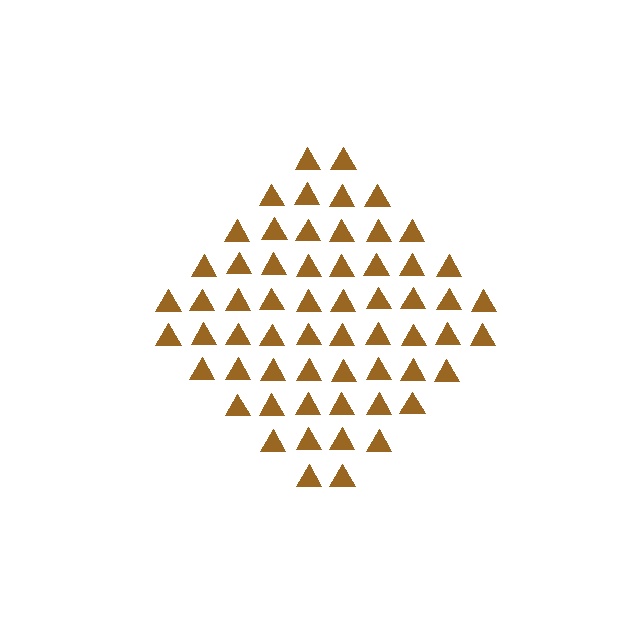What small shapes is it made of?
It is made of small triangles.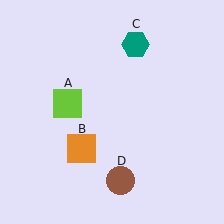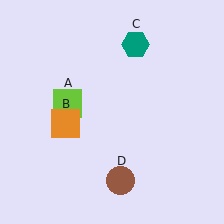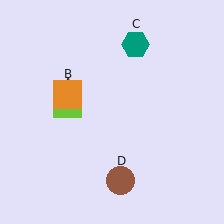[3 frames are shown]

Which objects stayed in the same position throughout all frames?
Lime square (object A) and teal hexagon (object C) and brown circle (object D) remained stationary.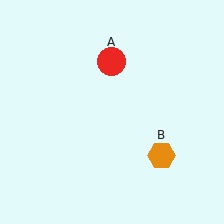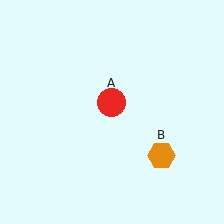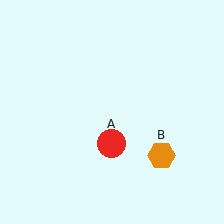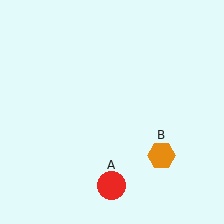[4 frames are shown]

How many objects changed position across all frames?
1 object changed position: red circle (object A).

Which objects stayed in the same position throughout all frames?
Orange hexagon (object B) remained stationary.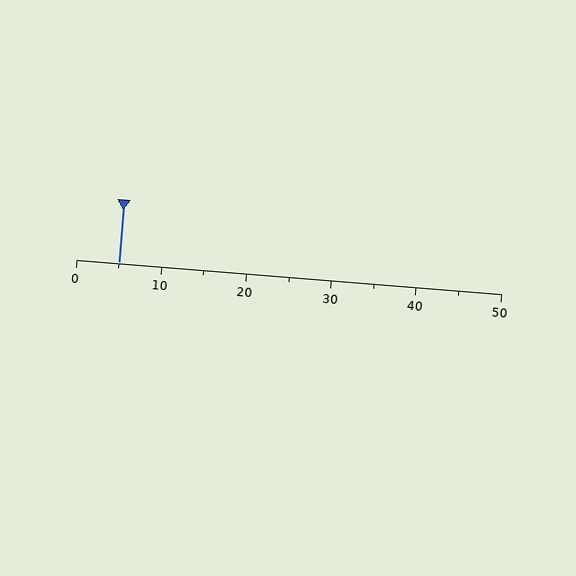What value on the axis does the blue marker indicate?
The marker indicates approximately 5.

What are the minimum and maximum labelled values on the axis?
The axis runs from 0 to 50.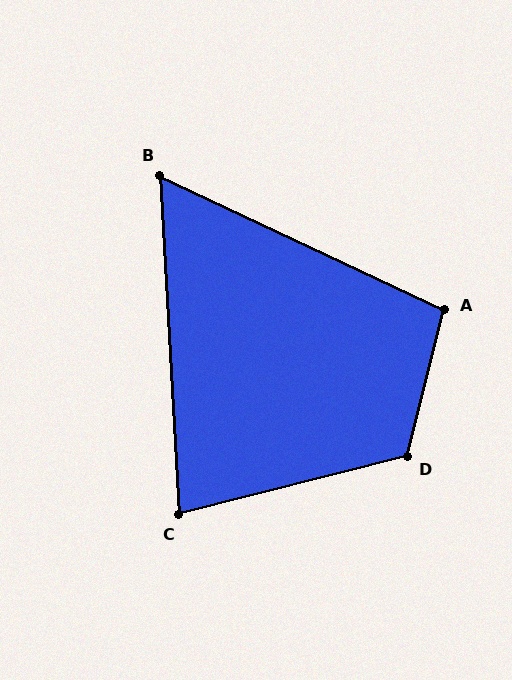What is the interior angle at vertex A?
Approximately 101 degrees (obtuse).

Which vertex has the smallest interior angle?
B, at approximately 62 degrees.